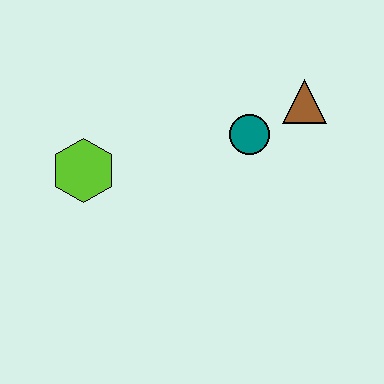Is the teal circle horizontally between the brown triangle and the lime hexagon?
Yes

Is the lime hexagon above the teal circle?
No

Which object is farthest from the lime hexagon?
The brown triangle is farthest from the lime hexagon.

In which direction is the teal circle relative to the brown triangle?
The teal circle is to the left of the brown triangle.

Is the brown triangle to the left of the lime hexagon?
No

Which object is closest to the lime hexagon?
The teal circle is closest to the lime hexagon.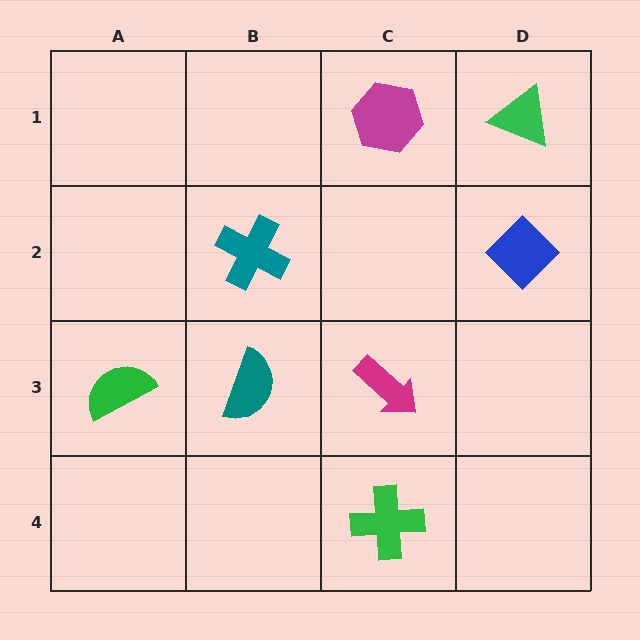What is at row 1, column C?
A magenta hexagon.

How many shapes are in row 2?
2 shapes.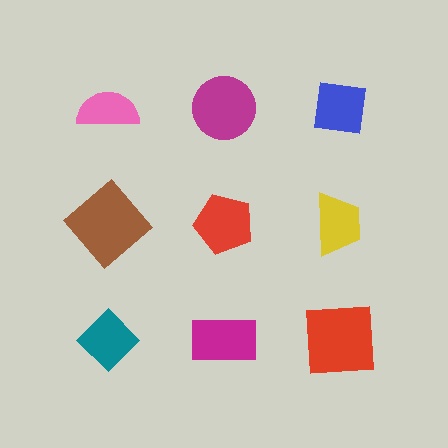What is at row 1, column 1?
A pink semicircle.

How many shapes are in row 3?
3 shapes.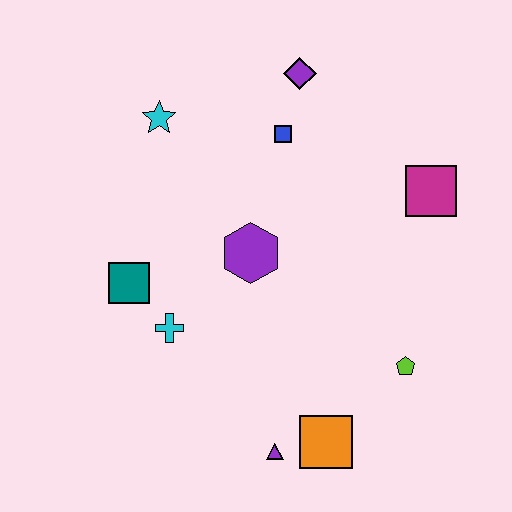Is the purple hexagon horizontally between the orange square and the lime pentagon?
No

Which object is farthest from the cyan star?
The orange square is farthest from the cyan star.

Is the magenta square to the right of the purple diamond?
Yes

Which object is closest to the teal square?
The cyan cross is closest to the teal square.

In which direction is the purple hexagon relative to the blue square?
The purple hexagon is below the blue square.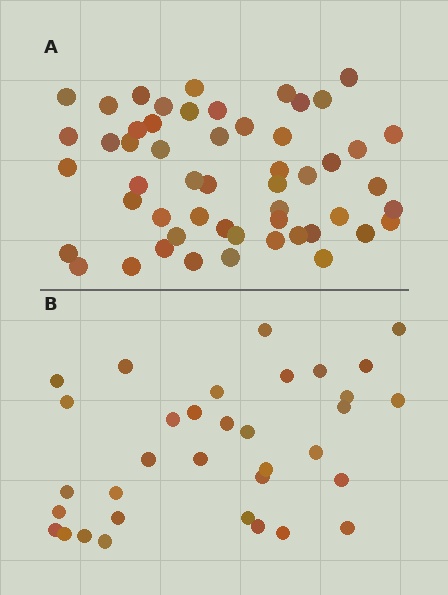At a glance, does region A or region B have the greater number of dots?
Region A (the top region) has more dots.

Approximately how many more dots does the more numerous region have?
Region A has approximately 20 more dots than region B.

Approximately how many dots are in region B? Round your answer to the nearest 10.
About 30 dots. (The exact count is 34, which rounds to 30.)